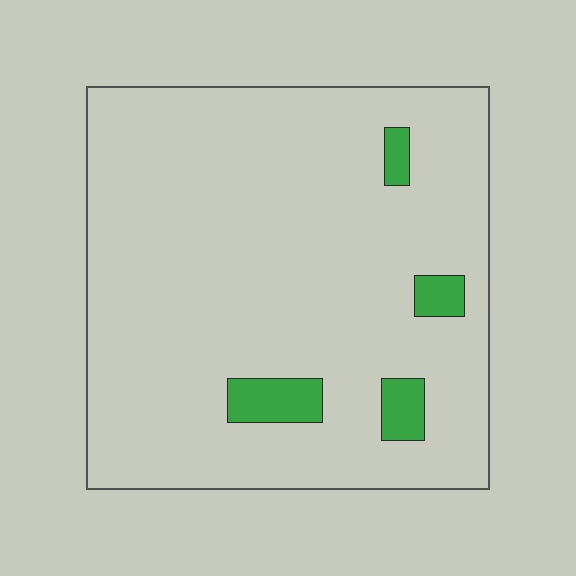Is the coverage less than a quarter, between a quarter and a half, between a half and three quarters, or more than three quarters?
Less than a quarter.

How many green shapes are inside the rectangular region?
4.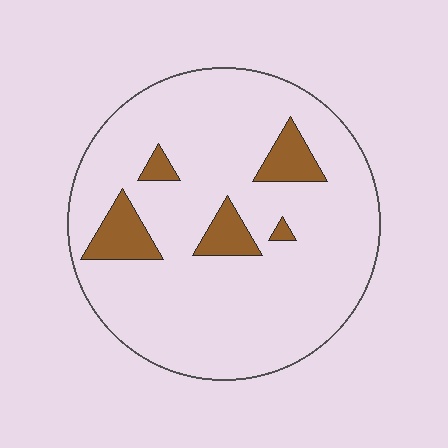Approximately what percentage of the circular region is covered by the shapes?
Approximately 10%.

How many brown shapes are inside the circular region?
5.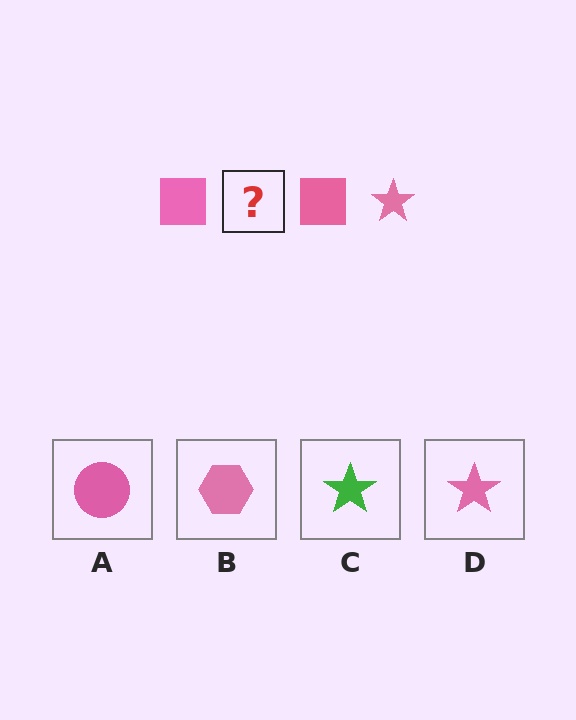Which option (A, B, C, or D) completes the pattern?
D.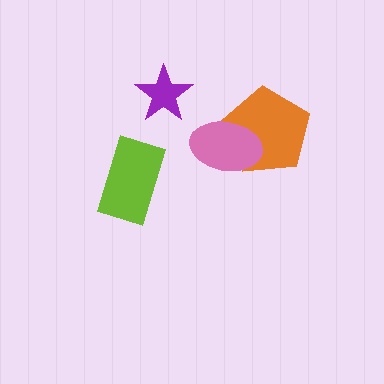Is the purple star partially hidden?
No, no other shape covers it.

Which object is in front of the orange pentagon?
The pink ellipse is in front of the orange pentagon.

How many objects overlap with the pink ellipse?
1 object overlaps with the pink ellipse.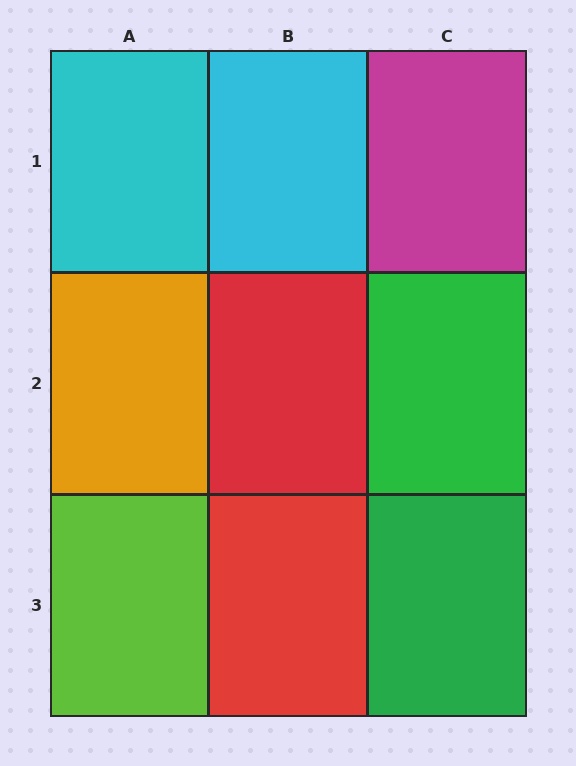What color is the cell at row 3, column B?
Red.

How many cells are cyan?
2 cells are cyan.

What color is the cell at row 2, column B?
Red.